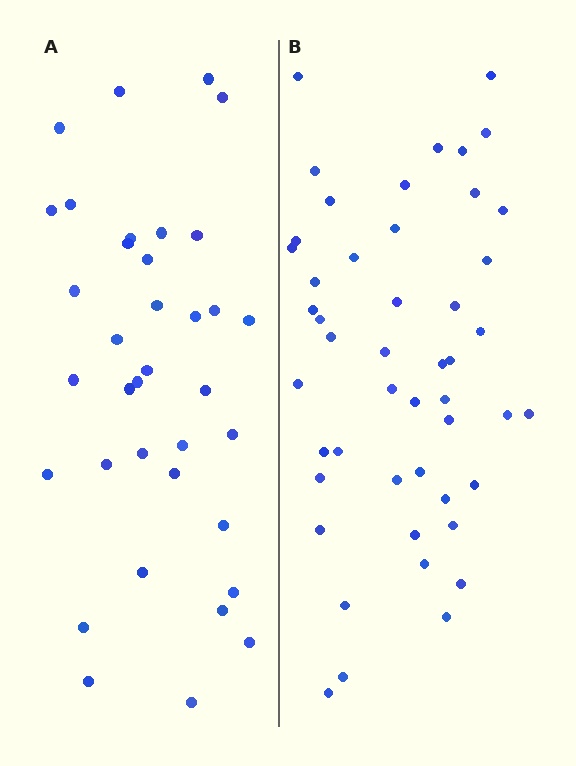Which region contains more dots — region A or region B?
Region B (the right region) has more dots.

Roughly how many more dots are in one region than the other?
Region B has roughly 12 or so more dots than region A.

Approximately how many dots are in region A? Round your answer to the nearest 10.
About 40 dots. (The exact count is 36, which rounds to 40.)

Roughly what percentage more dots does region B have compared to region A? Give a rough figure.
About 35% more.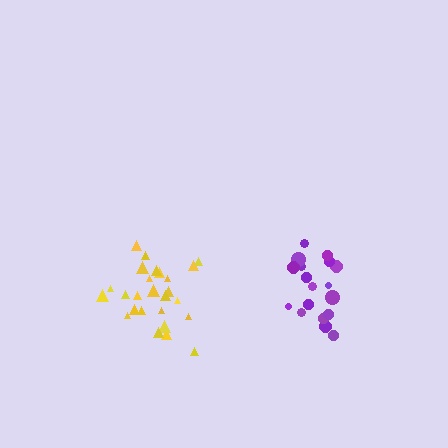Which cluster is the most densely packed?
Yellow.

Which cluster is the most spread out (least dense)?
Purple.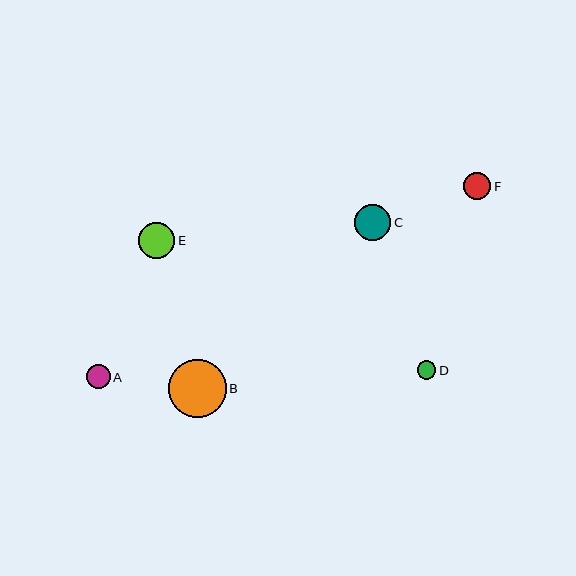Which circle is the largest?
Circle B is the largest with a size of approximately 57 pixels.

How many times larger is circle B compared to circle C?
Circle B is approximately 1.6 times the size of circle C.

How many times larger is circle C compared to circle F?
Circle C is approximately 1.3 times the size of circle F.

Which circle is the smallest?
Circle D is the smallest with a size of approximately 19 pixels.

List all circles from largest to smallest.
From largest to smallest: B, E, C, F, A, D.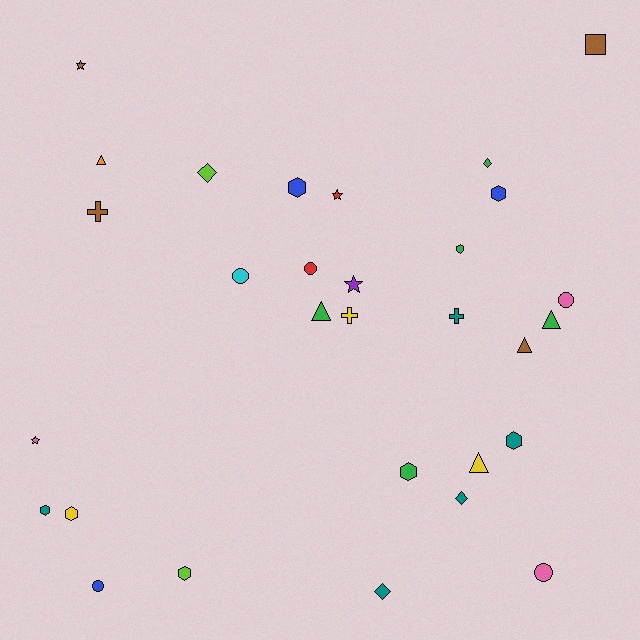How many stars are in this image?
There are 4 stars.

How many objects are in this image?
There are 30 objects.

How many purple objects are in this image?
There is 1 purple object.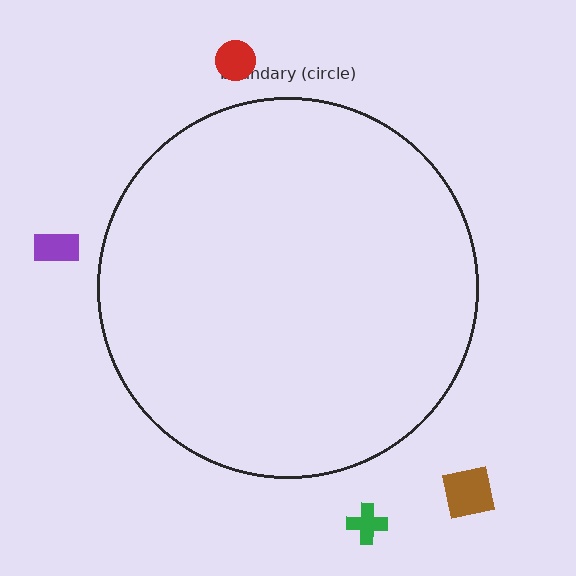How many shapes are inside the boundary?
0 inside, 4 outside.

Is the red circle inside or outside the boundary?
Outside.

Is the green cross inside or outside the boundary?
Outside.